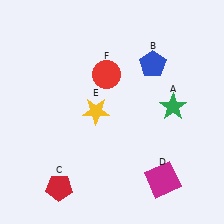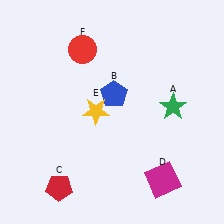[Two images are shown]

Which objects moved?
The objects that moved are: the blue pentagon (B), the red circle (F).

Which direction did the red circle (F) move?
The red circle (F) moved up.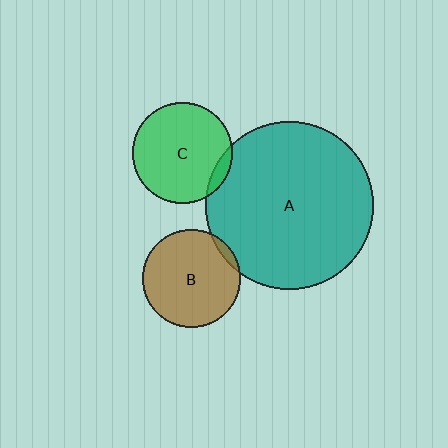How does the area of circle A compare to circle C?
Approximately 2.8 times.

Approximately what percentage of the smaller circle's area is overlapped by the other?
Approximately 10%.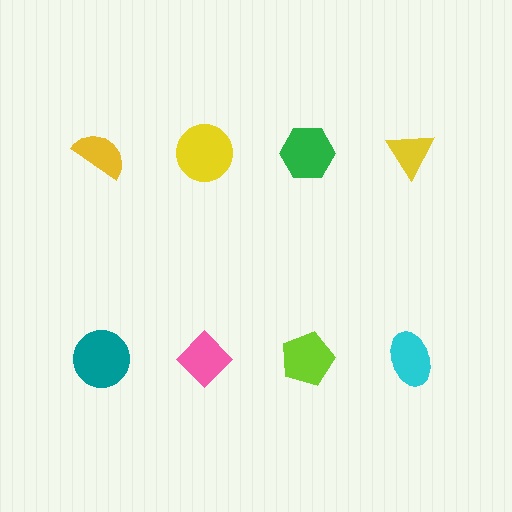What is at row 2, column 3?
A lime pentagon.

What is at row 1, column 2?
A yellow circle.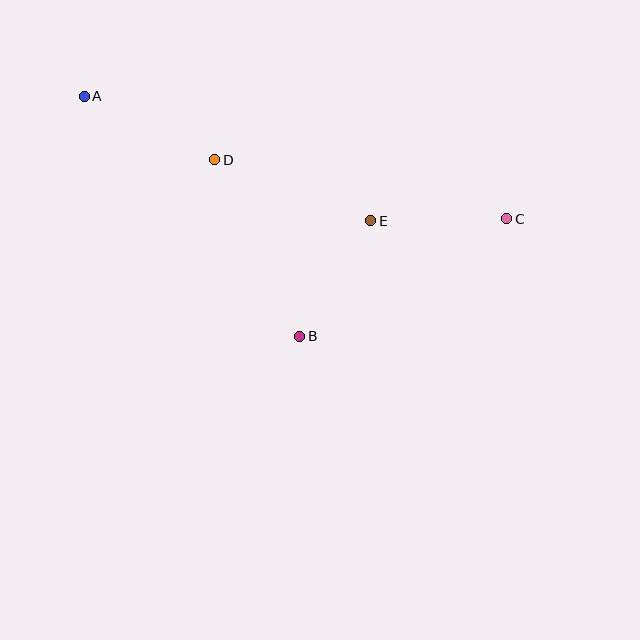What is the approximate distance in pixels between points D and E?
The distance between D and E is approximately 167 pixels.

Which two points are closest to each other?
Points C and E are closest to each other.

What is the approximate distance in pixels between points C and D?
The distance between C and D is approximately 298 pixels.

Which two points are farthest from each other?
Points A and C are farthest from each other.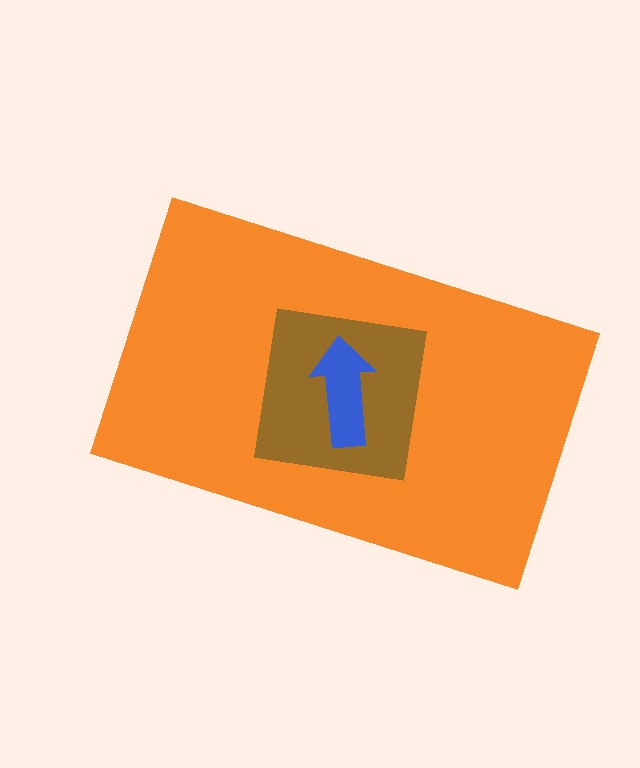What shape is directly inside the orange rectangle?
The brown square.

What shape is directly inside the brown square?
The blue arrow.